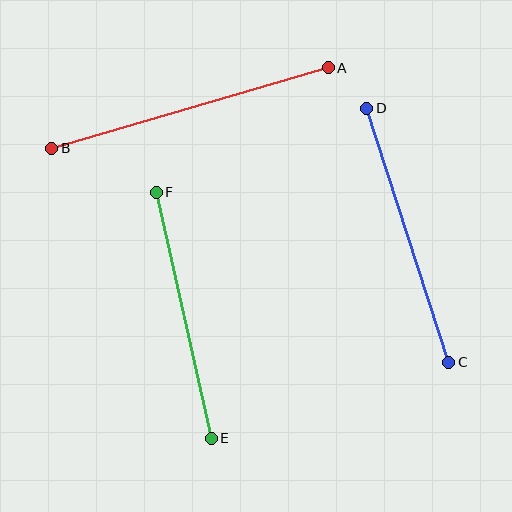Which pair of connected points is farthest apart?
Points A and B are farthest apart.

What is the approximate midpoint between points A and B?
The midpoint is at approximately (190, 108) pixels.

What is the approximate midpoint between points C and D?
The midpoint is at approximately (408, 235) pixels.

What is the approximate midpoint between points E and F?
The midpoint is at approximately (184, 315) pixels.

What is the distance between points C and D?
The distance is approximately 267 pixels.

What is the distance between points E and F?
The distance is approximately 252 pixels.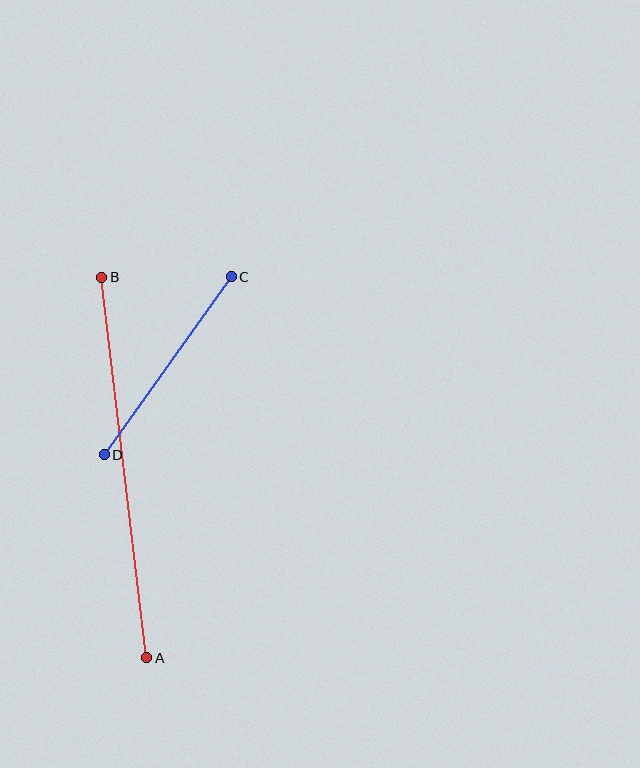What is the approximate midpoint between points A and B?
The midpoint is at approximately (124, 468) pixels.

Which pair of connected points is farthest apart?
Points A and B are farthest apart.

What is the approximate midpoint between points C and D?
The midpoint is at approximately (168, 366) pixels.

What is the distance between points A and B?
The distance is approximately 384 pixels.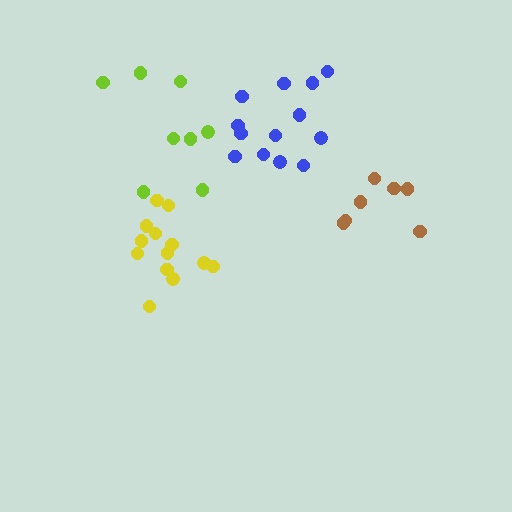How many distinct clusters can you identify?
There are 4 distinct clusters.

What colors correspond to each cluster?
The clusters are colored: lime, brown, blue, yellow.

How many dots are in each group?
Group 1: 8 dots, Group 2: 7 dots, Group 3: 13 dots, Group 4: 13 dots (41 total).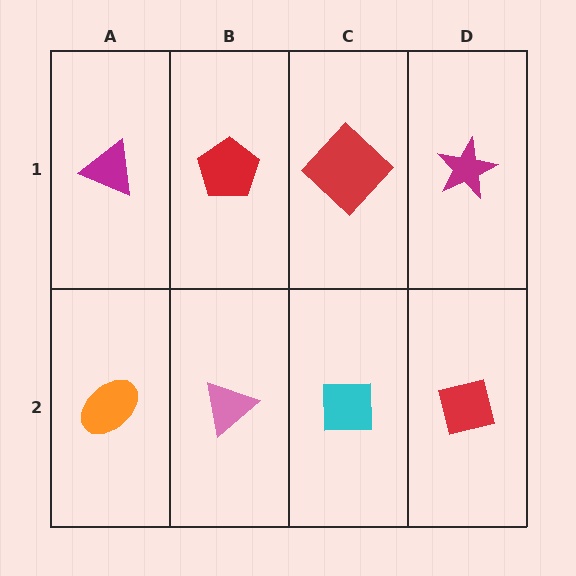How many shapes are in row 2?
4 shapes.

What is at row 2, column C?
A cyan square.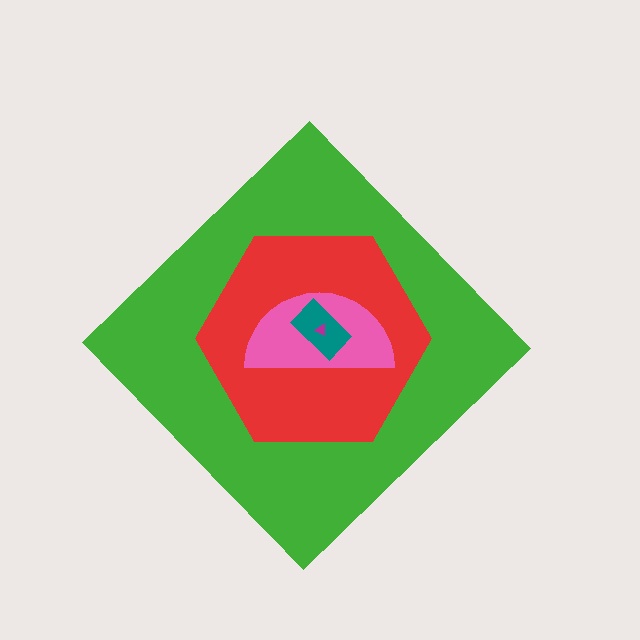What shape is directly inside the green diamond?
The red hexagon.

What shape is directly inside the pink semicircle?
The teal rectangle.